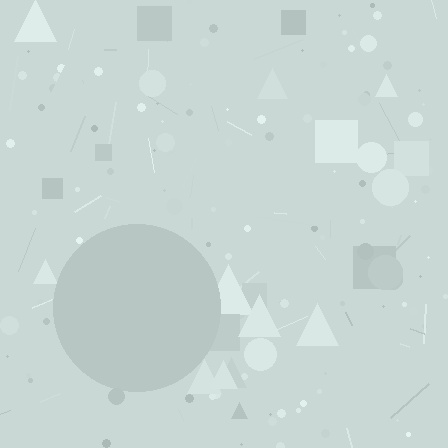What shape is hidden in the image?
A circle is hidden in the image.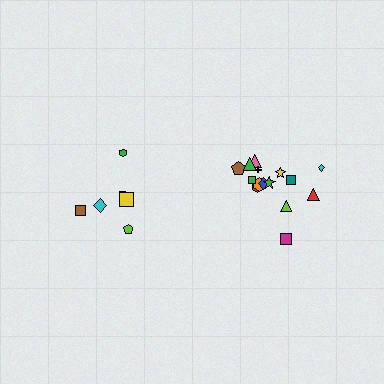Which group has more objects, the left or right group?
The right group.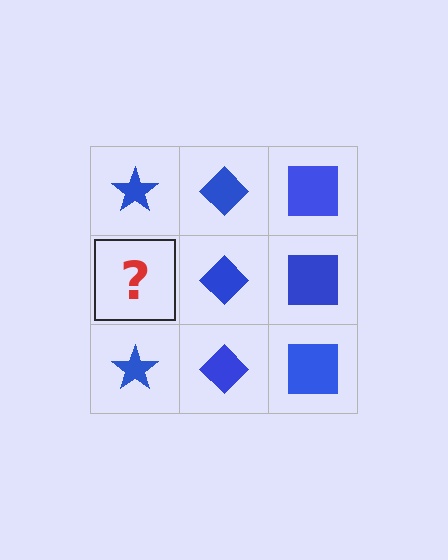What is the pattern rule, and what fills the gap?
The rule is that each column has a consistent shape. The gap should be filled with a blue star.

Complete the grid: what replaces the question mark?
The question mark should be replaced with a blue star.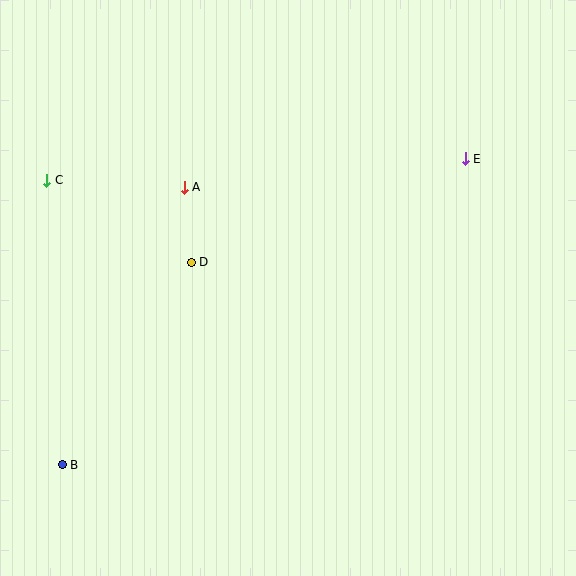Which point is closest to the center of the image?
Point D at (191, 262) is closest to the center.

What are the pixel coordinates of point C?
Point C is at (47, 180).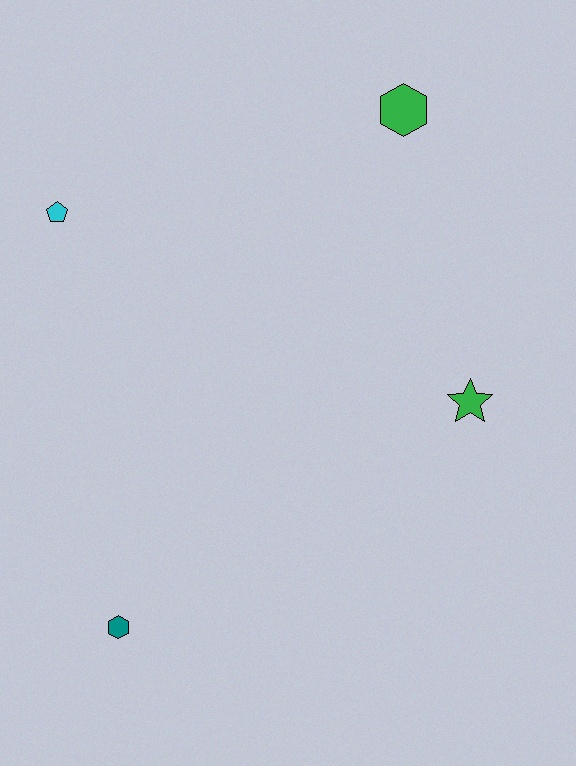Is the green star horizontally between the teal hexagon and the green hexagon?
No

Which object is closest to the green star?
The green hexagon is closest to the green star.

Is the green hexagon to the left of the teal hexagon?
No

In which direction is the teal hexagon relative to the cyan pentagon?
The teal hexagon is below the cyan pentagon.